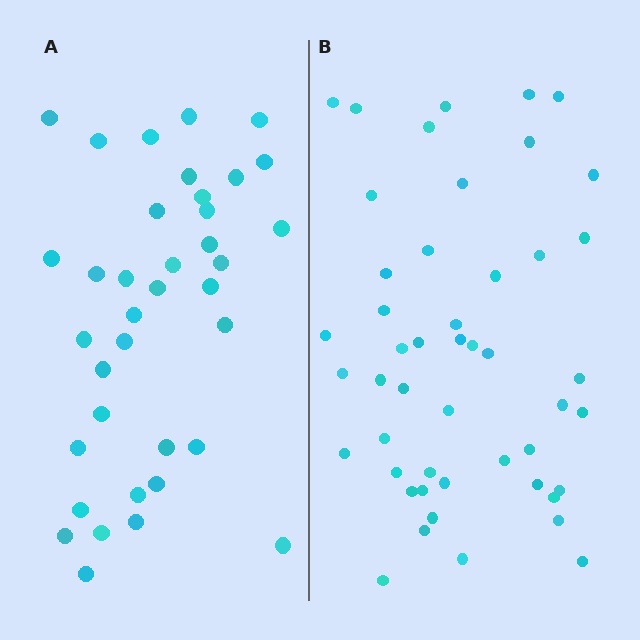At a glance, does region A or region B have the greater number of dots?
Region B (the right region) has more dots.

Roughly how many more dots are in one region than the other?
Region B has roughly 12 or so more dots than region A.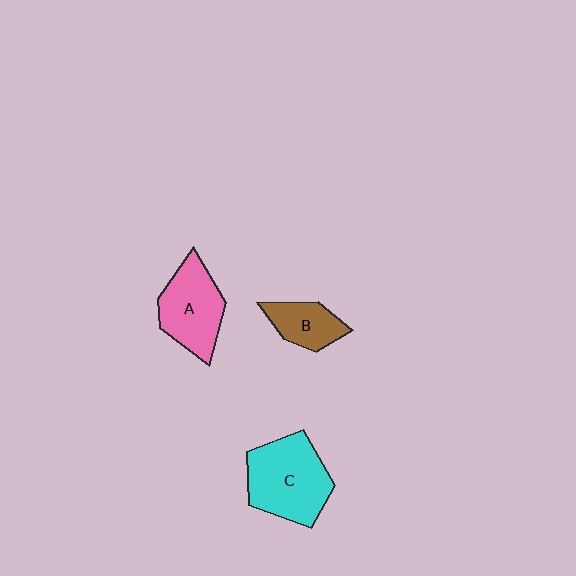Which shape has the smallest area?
Shape B (brown).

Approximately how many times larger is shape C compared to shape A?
Approximately 1.2 times.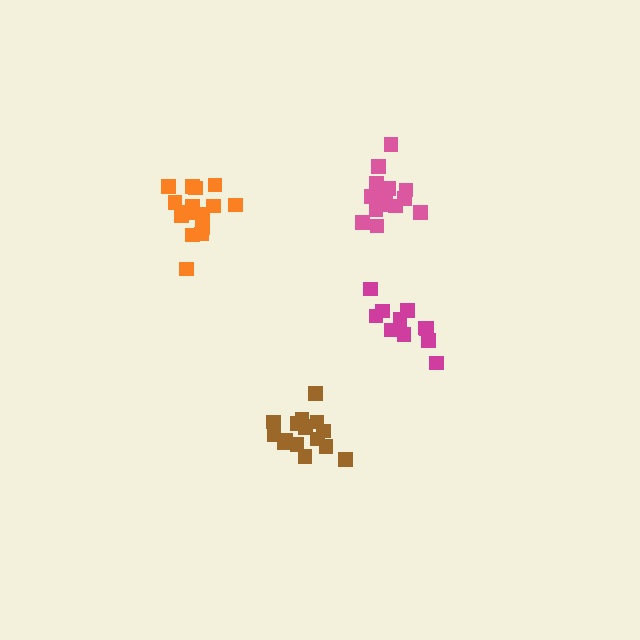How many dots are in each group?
Group 1: 16 dots, Group 2: 16 dots, Group 3: 15 dots, Group 4: 11 dots (58 total).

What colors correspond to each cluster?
The clusters are colored: brown, orange, pink, magenta.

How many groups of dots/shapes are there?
There are 4 groups.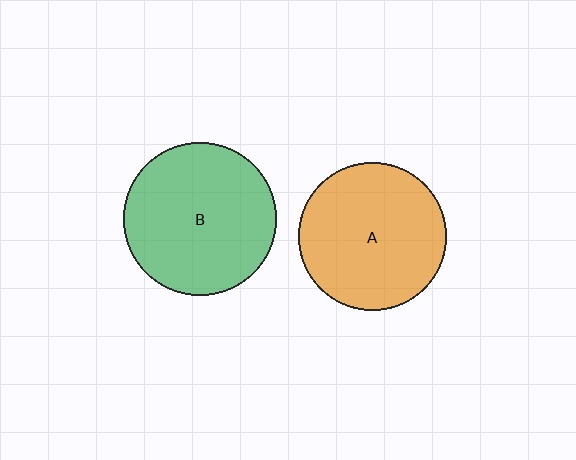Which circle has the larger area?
Circle B (green).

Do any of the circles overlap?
No, none of the circles overlap.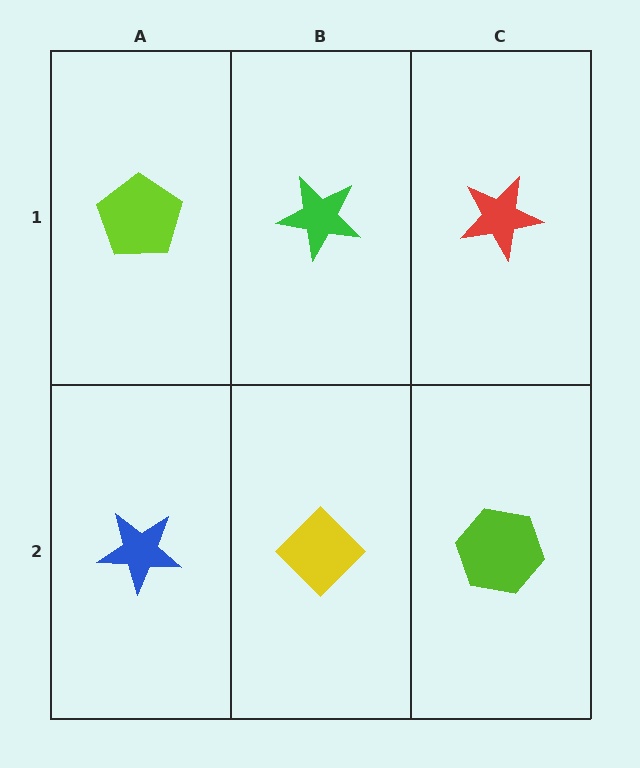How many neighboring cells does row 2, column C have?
2.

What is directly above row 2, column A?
A lime pentagon.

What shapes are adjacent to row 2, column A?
A lime pentagon (row 1, column A), a yellow diamond (row 2, column B).